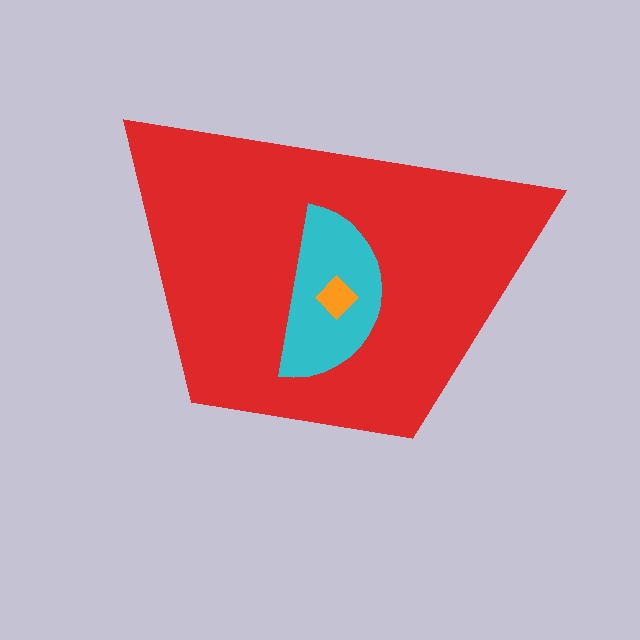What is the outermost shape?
The red trapezoid.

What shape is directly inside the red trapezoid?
The cyan semicircle.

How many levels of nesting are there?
3.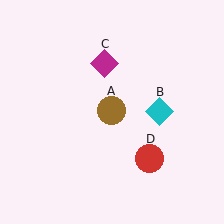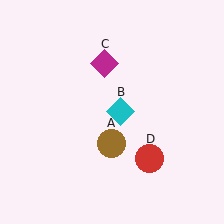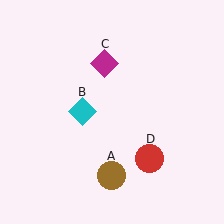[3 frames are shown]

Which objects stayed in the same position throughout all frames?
Magenta diamond (object C) and red circle (object D) remained stationary.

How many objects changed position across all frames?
2 objects changed position: brown circle (object A), cyan diamond (object B).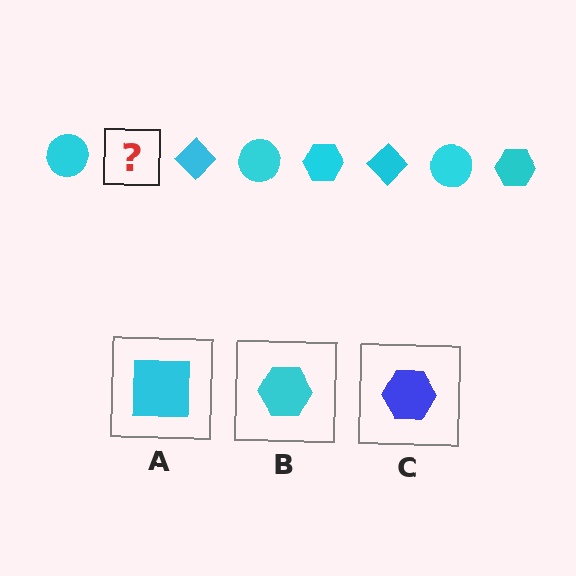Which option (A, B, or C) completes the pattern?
B.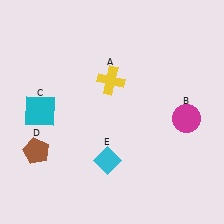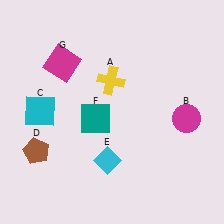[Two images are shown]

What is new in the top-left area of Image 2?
A magenta square (G) was added in the top-left area of Image 2.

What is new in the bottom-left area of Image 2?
A teal square (F) was added in the bottom-left area of Image 2.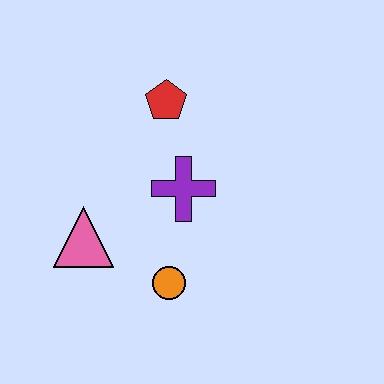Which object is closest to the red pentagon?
The purple cross is closest to the red pentagon.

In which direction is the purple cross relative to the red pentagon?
The purple cross is below the red pentagon.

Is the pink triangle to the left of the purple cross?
Yes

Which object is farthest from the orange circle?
The red pentagon is farthest from the orange circle.